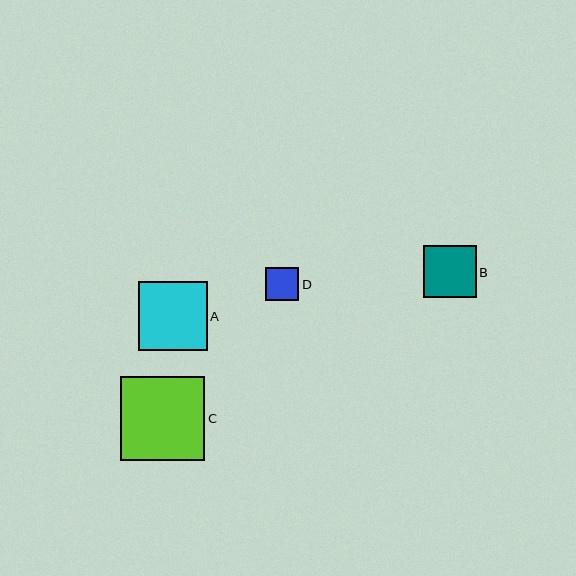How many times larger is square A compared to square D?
Square A is approximately 2.1 times the size of square D.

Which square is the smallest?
Square D is the smallest with a size of approximately 33 pixels.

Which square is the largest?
Square C is the largest with a size of approximately 84 pixels.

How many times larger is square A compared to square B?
Square A is approximately 1.3 times the size of square B.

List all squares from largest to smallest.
From largest to smallest: C, A, B, D.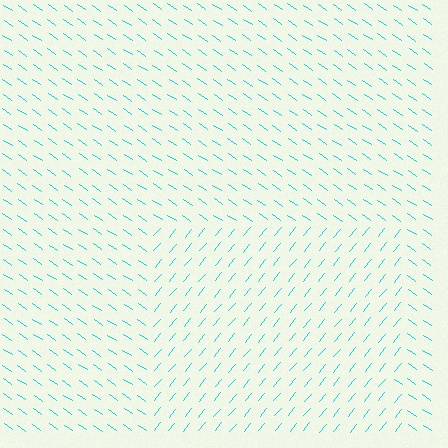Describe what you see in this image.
The image is filled with small cyan line segments. A rectangle region in the image has lines oriented differently from the surrounding lines, creating a visible texture boundary.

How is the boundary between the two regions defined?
The boundary is defined purely by a change in line orientation (approximately 85 degrees difference). All lines are the same color and thickness.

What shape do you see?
I see a rectangle.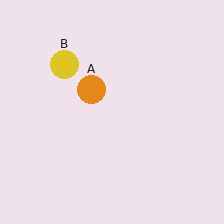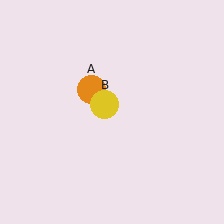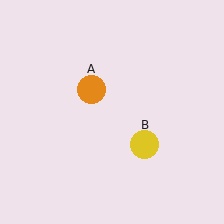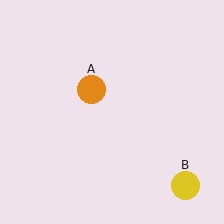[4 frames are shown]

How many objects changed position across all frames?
1 object changed position: yellow circle (object B).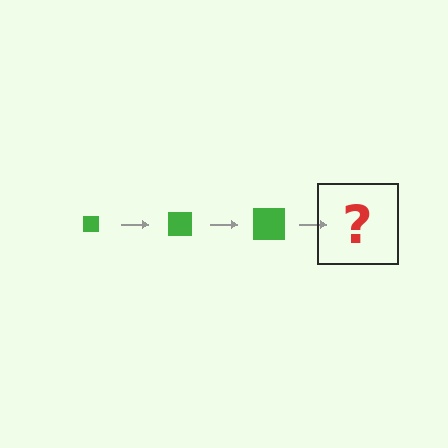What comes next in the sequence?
The next element should be a green square, larger than the previous one.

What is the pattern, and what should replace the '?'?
The pattern is that the square gets progressively larger each step. The '?' should be a green square, larger than the previous one.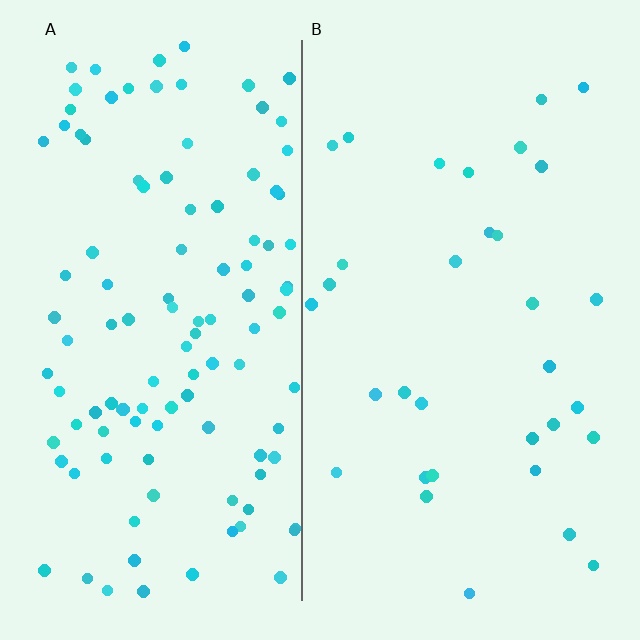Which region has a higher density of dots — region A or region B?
A (the left).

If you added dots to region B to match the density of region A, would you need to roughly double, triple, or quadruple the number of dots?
Approximately triple.